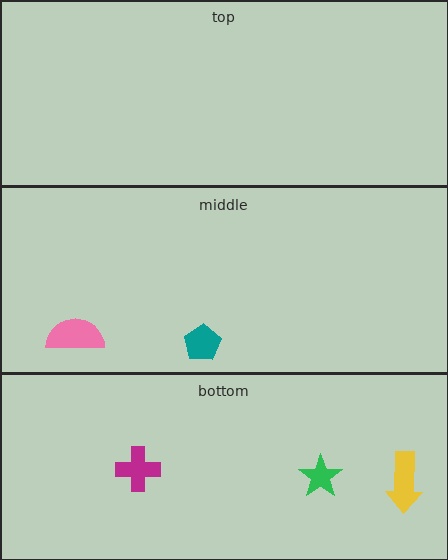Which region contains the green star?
The bottom region.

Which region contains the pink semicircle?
The middle region.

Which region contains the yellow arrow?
The bottom region.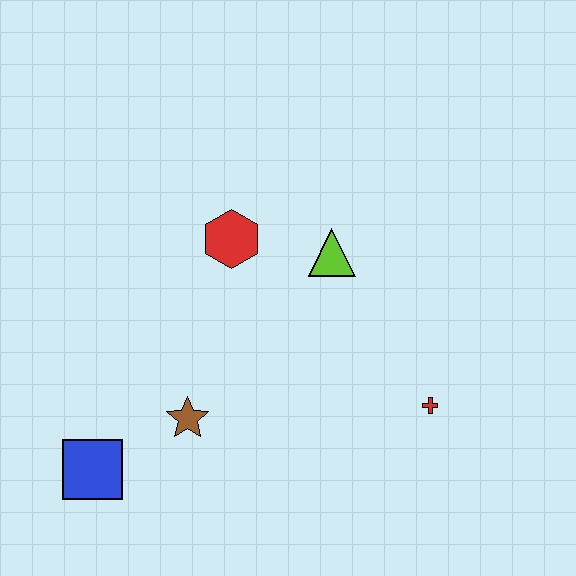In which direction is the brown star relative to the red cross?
The brown star is to the left of the red cross.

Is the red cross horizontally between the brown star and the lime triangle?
No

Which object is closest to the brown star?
The blue square is closest to the brown star.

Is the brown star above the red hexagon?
No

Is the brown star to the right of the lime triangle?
No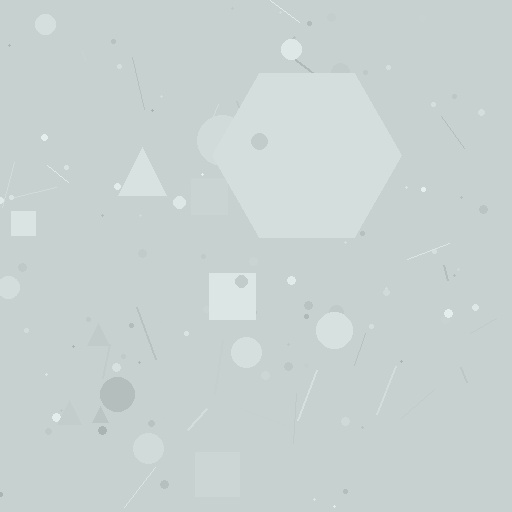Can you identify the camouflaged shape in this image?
The camouflaged shape is a hexagon.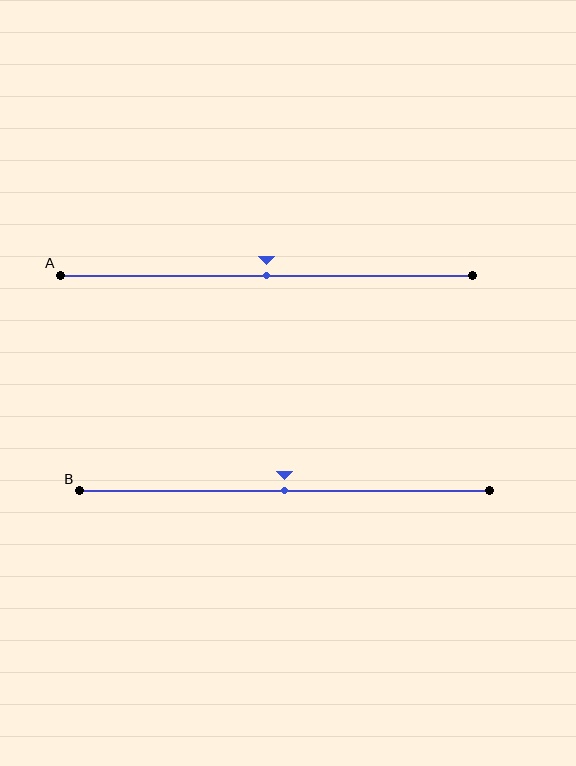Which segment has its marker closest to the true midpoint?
Segment A has its marker closest to the true midpoint.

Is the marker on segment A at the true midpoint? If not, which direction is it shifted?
Yes, the marker on segment A is at the true midpoint.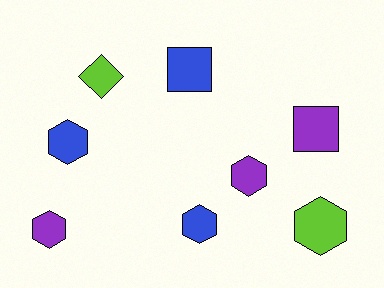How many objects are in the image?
There are 8 objects.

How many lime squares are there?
There are no lime squares.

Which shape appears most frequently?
Hexagon, with 5 objects.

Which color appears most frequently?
Blue, with 3 objects.